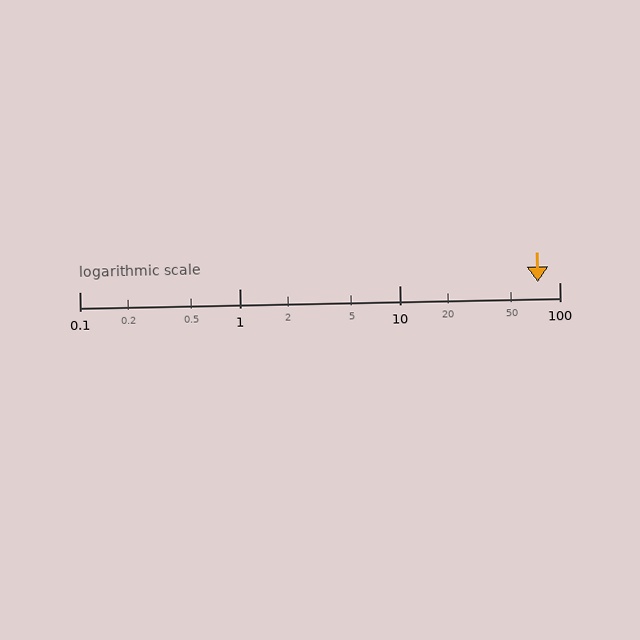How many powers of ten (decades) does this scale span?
The scale spans 3 decades, from 0.1 to 100.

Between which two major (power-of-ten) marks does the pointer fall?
The pointer is between 10 and 100.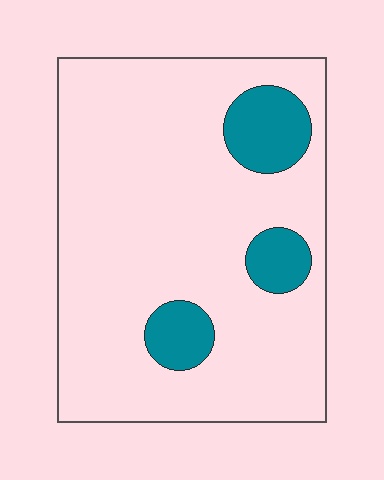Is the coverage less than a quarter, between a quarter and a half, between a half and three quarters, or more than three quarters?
Less than a quarter.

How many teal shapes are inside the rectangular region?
3.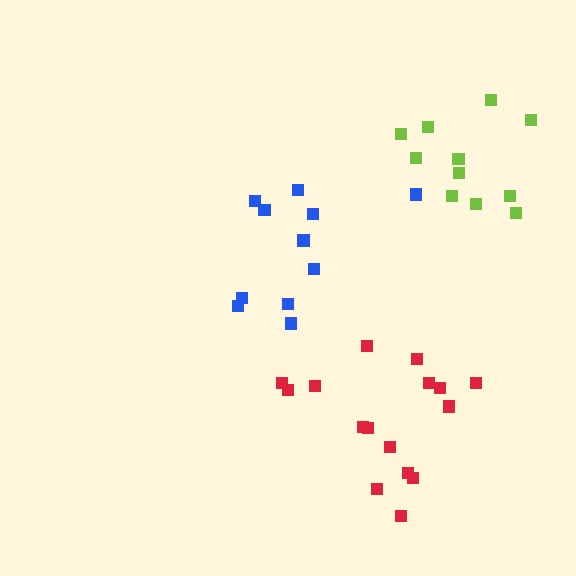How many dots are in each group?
Group 1: 16 dots, Group 2: 11 dots, Group 3: 11 dots (38 total).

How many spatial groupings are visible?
There are 3 spatial groupings.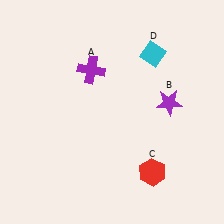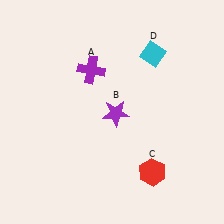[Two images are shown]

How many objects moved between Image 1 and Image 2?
1 object moved between the two images.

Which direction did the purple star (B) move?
The purple star (B) moved left.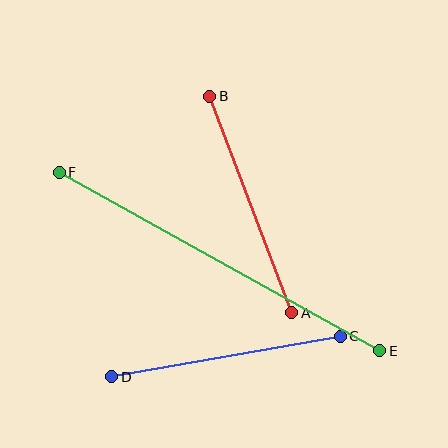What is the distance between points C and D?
The distance is approximately 232 pixels.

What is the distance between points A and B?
The distance is approximately 231 pixels.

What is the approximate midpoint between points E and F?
The midpoint is at approximately (220, 261) pixels.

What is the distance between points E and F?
The distance is approximately 367 pixels.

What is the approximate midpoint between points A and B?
The midpoint is at approximately (251, 204) pixels.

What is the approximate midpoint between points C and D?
The midpoint is at approximately (226, 357) pixels.